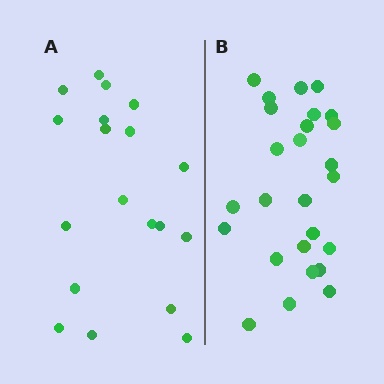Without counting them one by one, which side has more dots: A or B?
Region B (the right region) has more dots.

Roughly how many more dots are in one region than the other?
Region B has roughly 8 or so more dots than region A.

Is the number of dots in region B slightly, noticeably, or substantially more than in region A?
Region B has noticeably more, but not dramatically so. The ratio is roughly 1.4 to 1.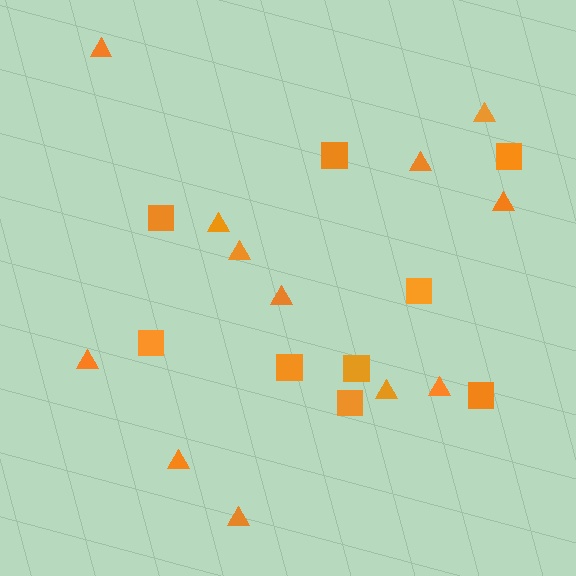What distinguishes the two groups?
There are 2 groups: one group of triangles (12) and one group of squares (9).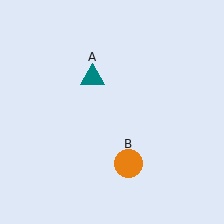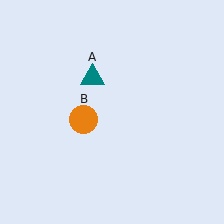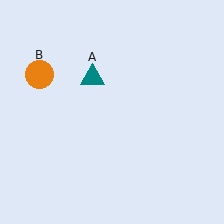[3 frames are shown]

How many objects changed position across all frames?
1 object changed position: orange circle (object B).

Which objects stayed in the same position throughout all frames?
Teal triangle (object A) remained stationary.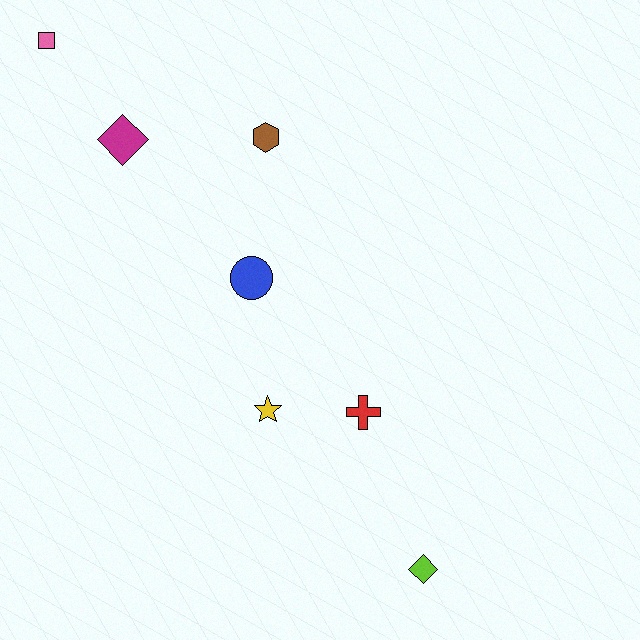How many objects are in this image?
There are 7 objects.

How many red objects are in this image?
There is 1 red object.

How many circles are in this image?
There is 1 circle.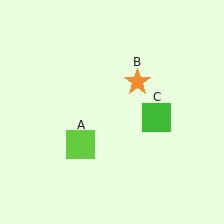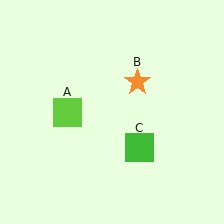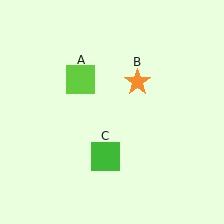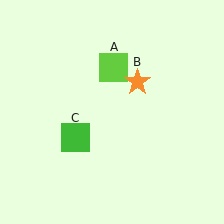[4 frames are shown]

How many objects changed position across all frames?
2 objects changed position: lime square (object A), green square (object C).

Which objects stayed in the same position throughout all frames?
Orange star (object B) remained stationary.